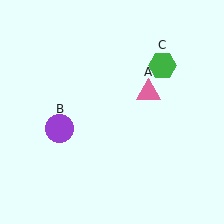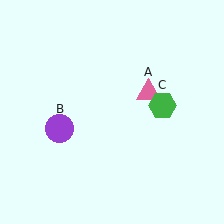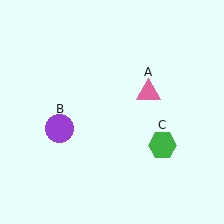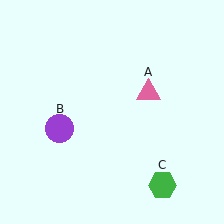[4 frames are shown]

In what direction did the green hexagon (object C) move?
The green hexagon (object C) moved down.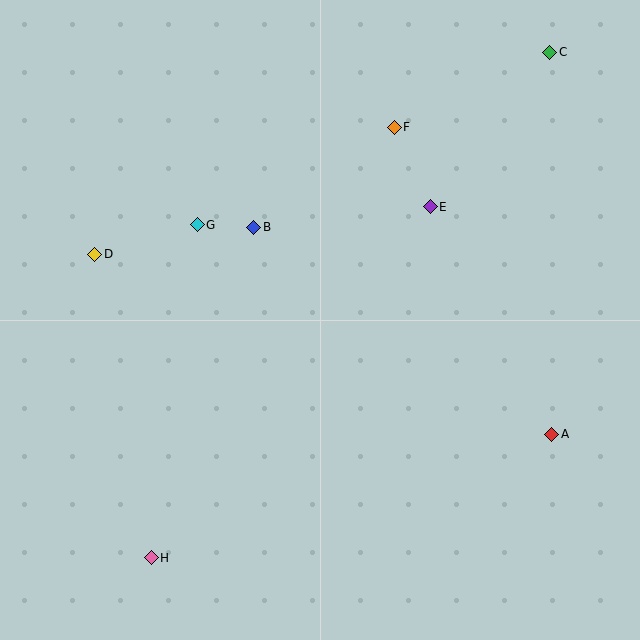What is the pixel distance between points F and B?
The distance between F and B is 172 pixels.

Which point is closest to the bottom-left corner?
Point H is closest to the bottom-left corner.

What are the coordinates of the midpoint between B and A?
The midpoint between B and A is at (403, 331).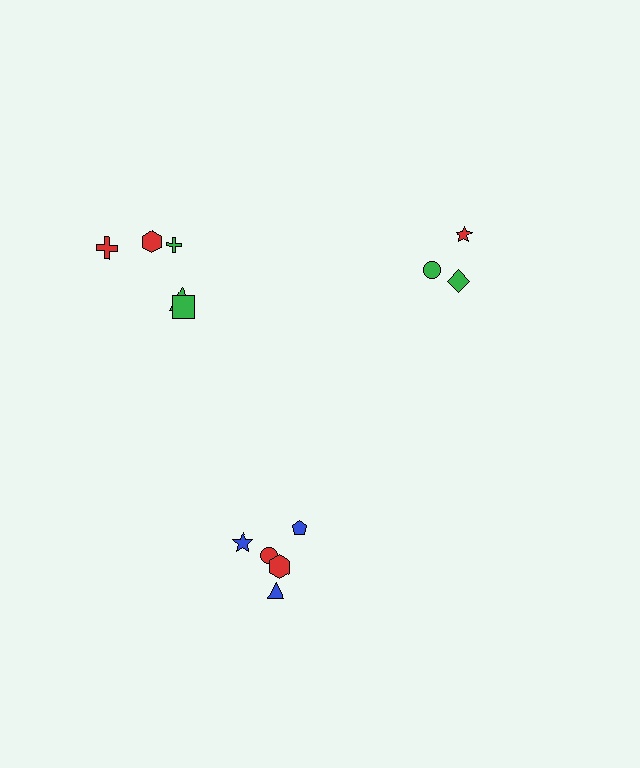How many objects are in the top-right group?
There are 3 objects.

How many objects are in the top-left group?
There are 5 objects.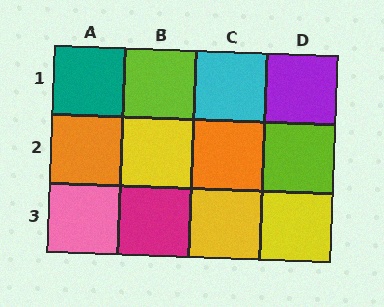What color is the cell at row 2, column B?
Yellow.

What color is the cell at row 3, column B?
Magenta.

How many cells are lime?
2 cells are lime.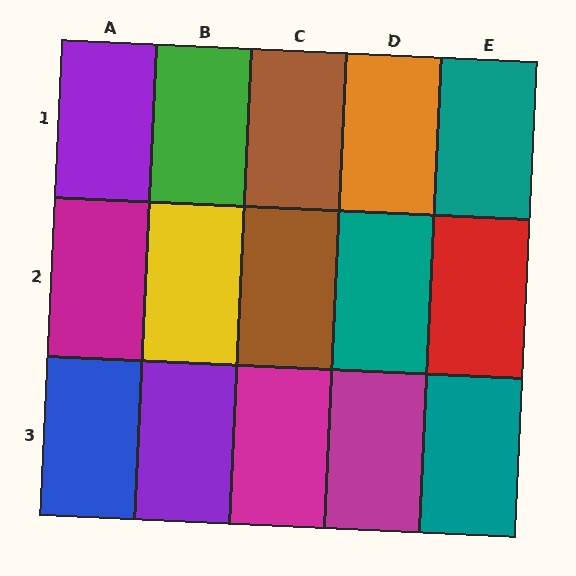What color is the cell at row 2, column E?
Red.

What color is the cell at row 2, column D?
Teal.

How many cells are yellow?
1 cell is yellow.